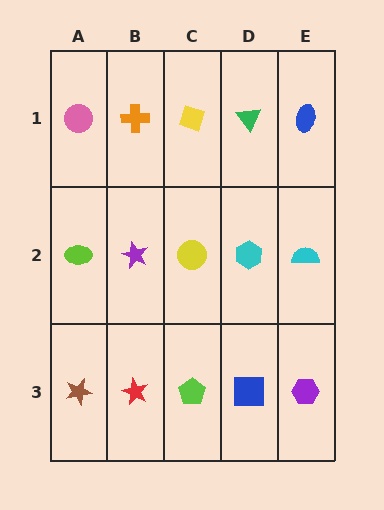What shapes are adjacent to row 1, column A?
A lime ellipse (row 2, column A), an orange cross (row 1, column B).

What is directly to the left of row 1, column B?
A pink circle.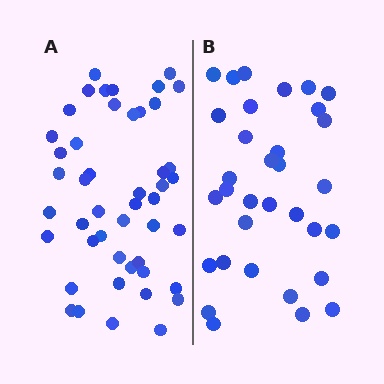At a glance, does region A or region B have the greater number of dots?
Region A (the left region) has more dots.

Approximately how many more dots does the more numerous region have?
Region A has approximately 15 more dots than region B.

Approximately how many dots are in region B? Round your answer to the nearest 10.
About 30 dots. (The exact count is 33, which rounds to 30.)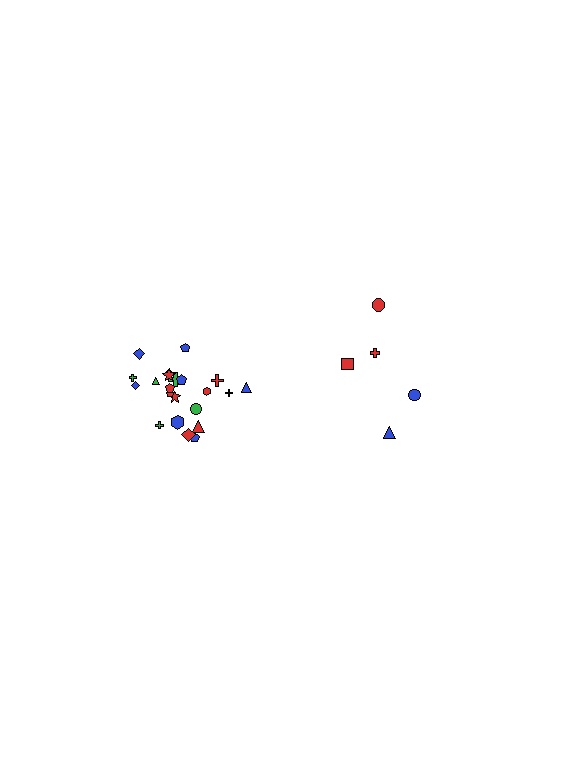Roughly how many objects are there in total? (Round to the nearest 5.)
Roughly 25 objects in total.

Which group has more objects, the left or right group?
The left group.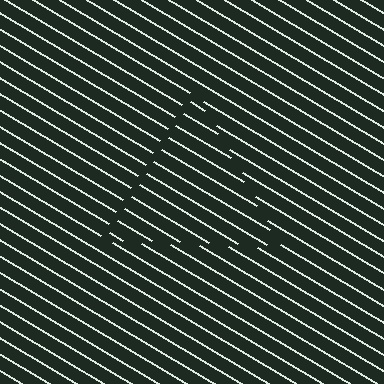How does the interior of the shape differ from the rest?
The interior of the shape contains the same grating, shifted by half a period — the contour is defined by the phase discontinuity where line-ends from the inner and outer gratings abut.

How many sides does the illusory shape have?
3 sides — the line-ends trace a triangle.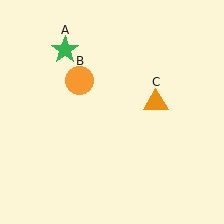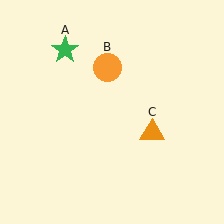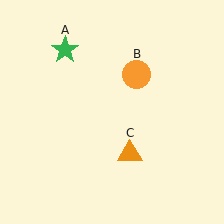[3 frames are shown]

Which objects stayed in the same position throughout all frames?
Green star (object A) remained stationary.